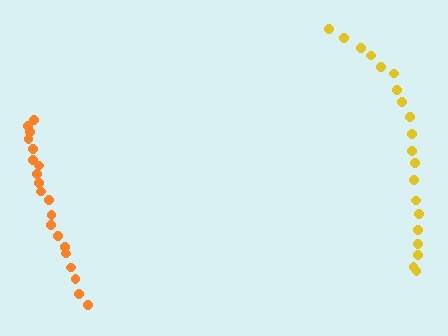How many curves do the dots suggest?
There are 2 distinct paths.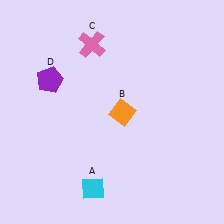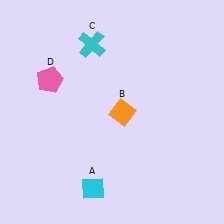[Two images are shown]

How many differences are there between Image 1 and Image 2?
There are 2 differences between the two images.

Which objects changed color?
C changed from pink to cyan. D changed from purple to pink.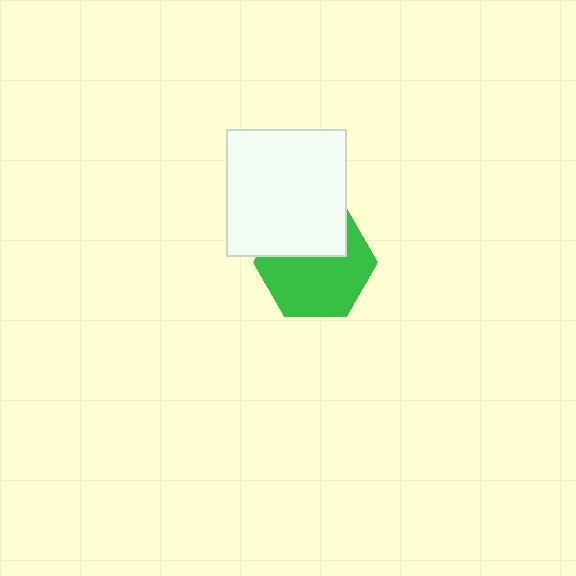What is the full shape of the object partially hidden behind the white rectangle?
The partially hidden object is a green hexagon.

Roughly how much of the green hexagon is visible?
About half of it is visible (roughly 62%).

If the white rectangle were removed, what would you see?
You would see the complete green hexagon.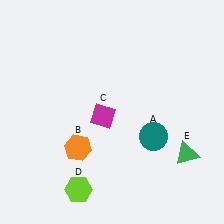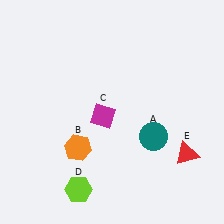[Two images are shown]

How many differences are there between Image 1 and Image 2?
There is 1 difference between the two images.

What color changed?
The triangle (E) changed from green in Image 1 to red in Image 2.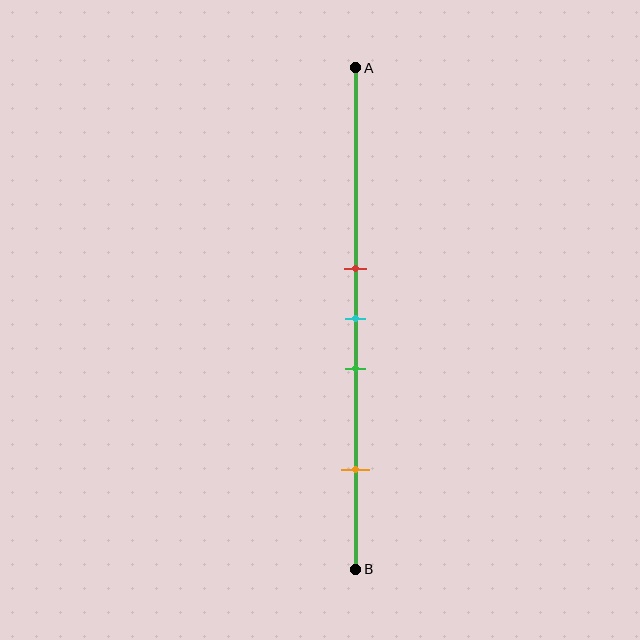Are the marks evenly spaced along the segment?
No, the marks are not evenly spaced.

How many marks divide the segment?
There are 4 marks dividing the segment.